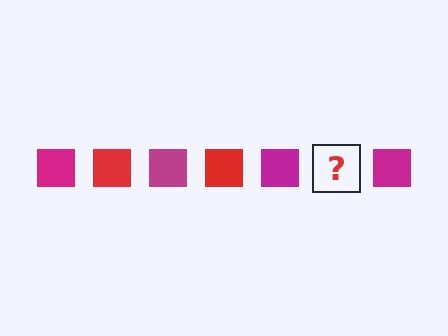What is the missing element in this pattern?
The missing element is a red square.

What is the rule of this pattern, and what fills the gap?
The rule is that the pattern cycles through magenta, red squares. The gap should be filled with a red square.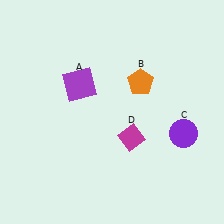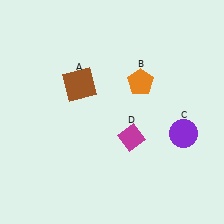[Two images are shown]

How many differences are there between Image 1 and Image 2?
There is 1 difference between the two images.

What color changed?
The square (A) changed from purple in Image 1 to brown in Image 2.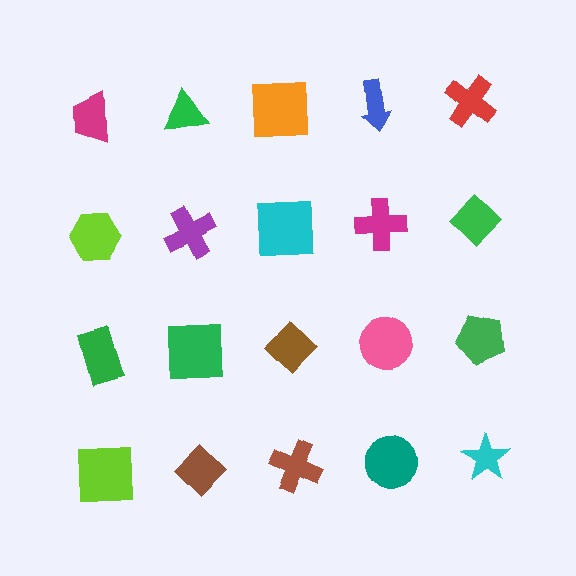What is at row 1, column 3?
An orange square.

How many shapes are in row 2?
5 shapes.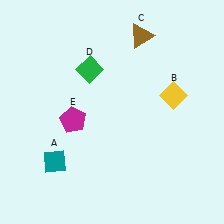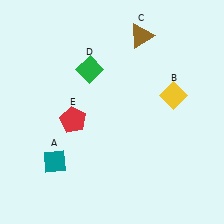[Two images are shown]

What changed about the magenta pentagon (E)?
In Image 1, E is magenta. In Image 2, it changed to red.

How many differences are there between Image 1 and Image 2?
There is 1 difference between the two images.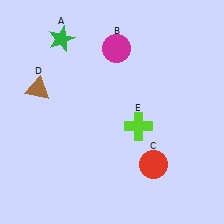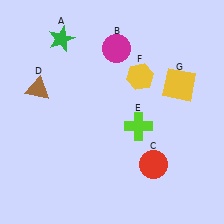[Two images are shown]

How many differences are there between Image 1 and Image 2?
There are 2 differences between the two images.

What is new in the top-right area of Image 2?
A yellow square (G) was added in the top-right area of Image 2.